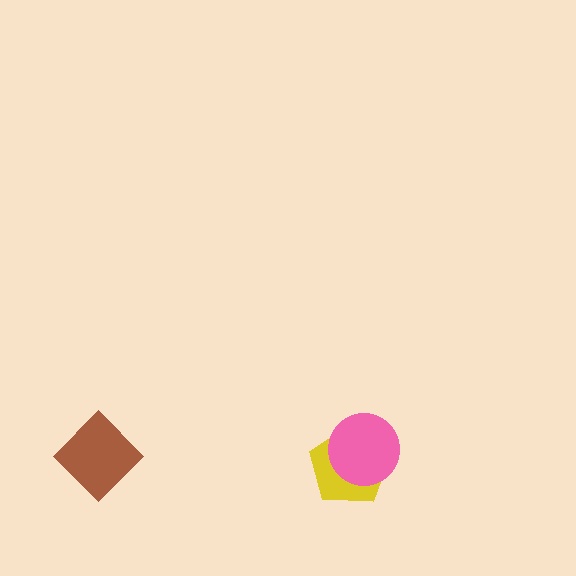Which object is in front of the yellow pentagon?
The pink circle is in front of the yellow pentagon.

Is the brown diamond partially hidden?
No, no other shape covers it.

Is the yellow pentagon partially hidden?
Yes, it is partially covered by another shape.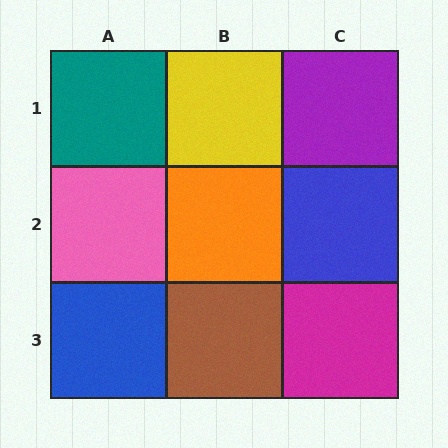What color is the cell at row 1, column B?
Yellow.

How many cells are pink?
1 cell is pink.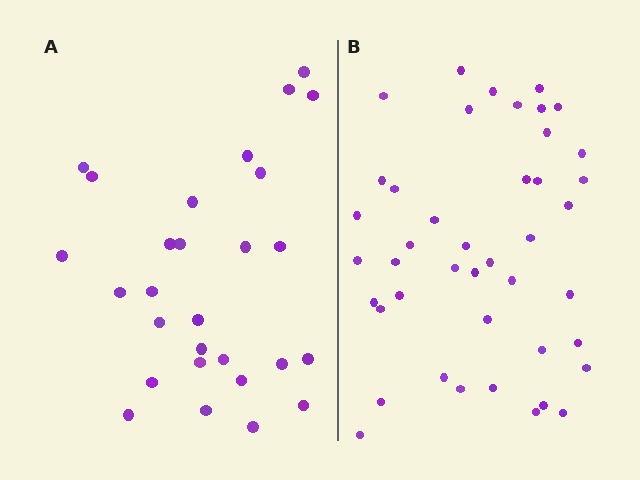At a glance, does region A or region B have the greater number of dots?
Region B (the right region) has more dots.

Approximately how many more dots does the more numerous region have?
Region B has approximately 15 more dots than region A.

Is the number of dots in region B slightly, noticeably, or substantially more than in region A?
Region B has substantially more. The ratio is roughly 1.5 to 1.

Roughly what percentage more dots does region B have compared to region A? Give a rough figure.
About 55% more.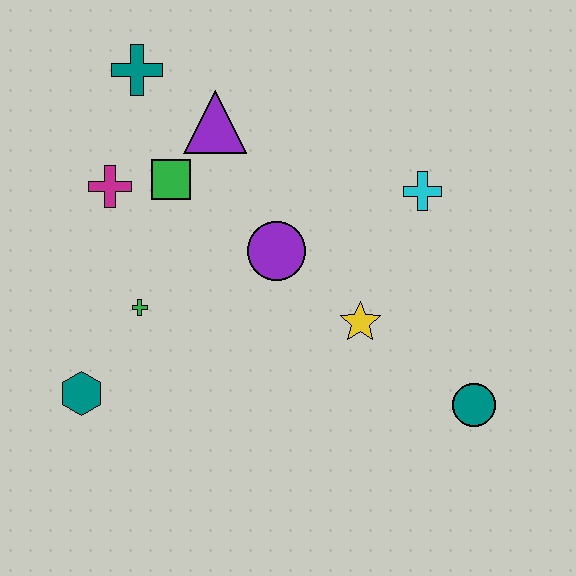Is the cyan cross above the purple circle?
Yes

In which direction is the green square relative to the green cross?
The green square is above the green cross.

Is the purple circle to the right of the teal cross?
Yes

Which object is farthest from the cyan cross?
The teal hexagon is farthest from the cyan cross.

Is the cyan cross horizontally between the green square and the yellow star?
No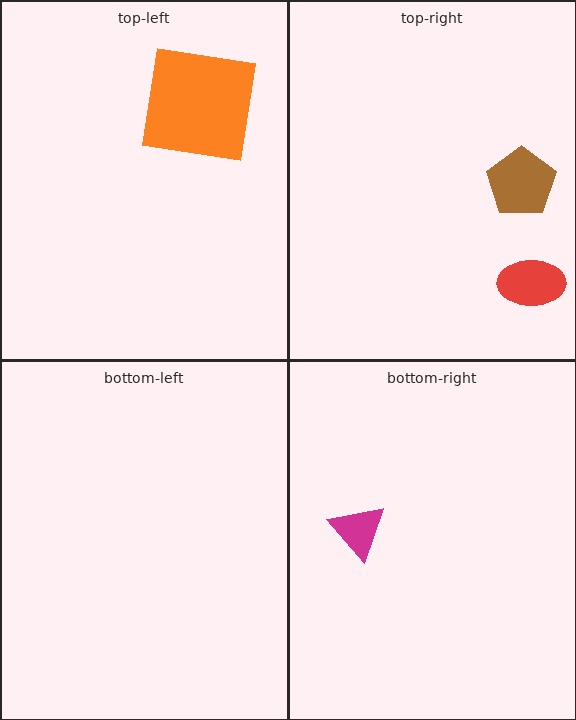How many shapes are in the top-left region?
1.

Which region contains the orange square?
The top-left region.